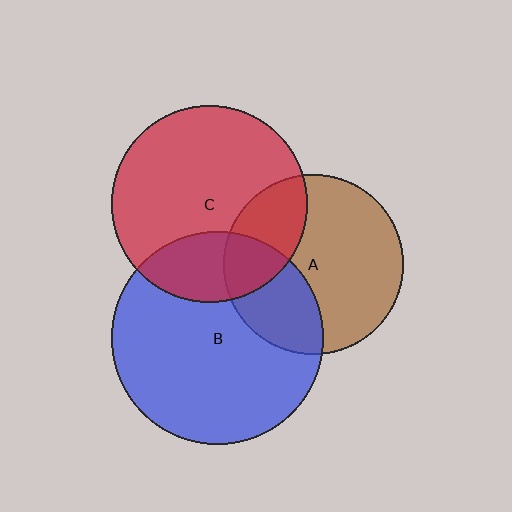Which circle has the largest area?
Circle B (blue).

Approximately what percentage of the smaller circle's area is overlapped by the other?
Approximately 25%.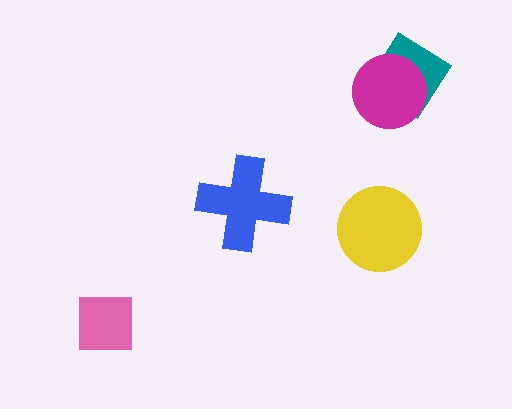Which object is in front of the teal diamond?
The magenta circle is in front of the teal diamond.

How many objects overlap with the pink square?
0 objects overlap with the pink square.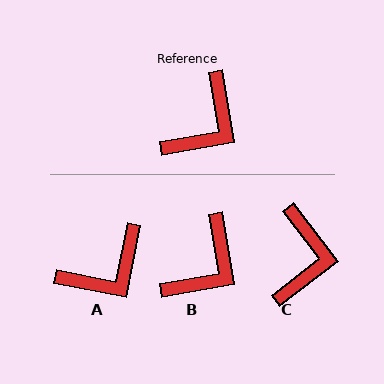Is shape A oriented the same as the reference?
No, it is off by about 21 degrees.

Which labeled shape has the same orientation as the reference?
B.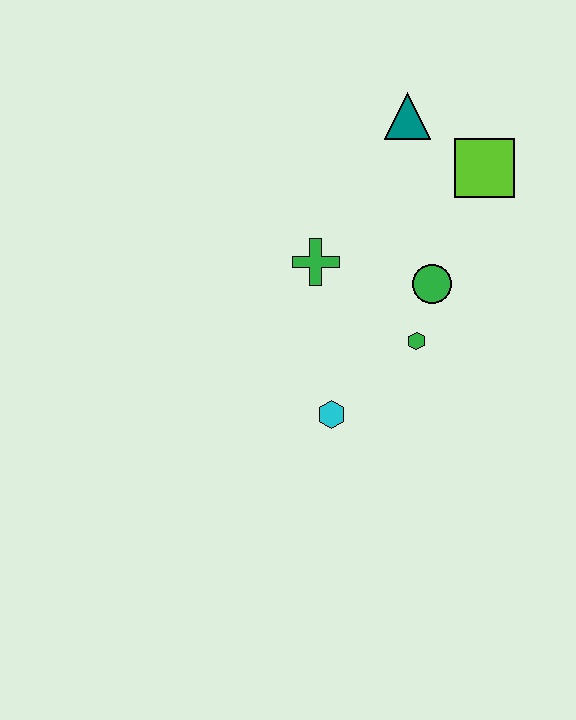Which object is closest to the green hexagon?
The green circle is closest to the green hexagon.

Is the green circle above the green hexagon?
Yes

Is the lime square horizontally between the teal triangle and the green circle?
No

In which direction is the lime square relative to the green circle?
The lime square is above the green circle.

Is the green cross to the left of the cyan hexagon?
Yes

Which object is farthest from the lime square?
The cyan hexagon is farthest from the lime square.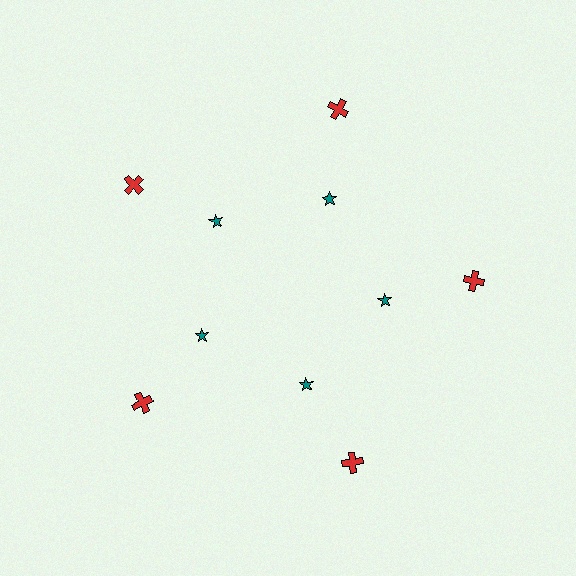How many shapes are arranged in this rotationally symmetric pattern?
There are 10 shapes, arranged in 5 groups of 2.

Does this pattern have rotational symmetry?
Yes, this pattern has 5-fold rotational symmetry. It looks the same after rotating 72 degrees around the center.